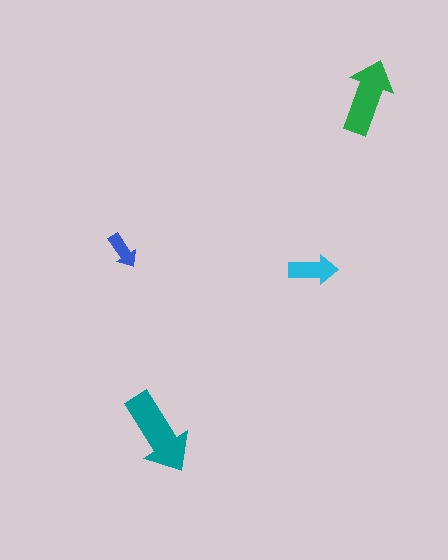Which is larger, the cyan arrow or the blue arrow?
The cyan one.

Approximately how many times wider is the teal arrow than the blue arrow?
About 2.5 times wider.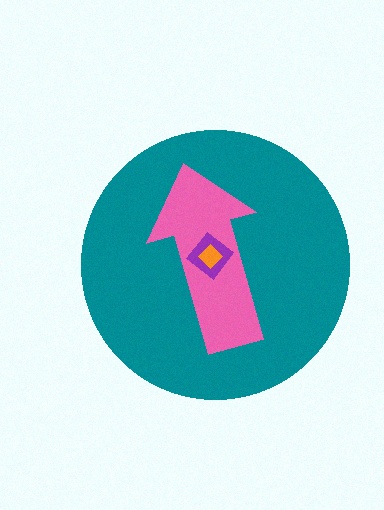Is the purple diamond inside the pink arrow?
Yes.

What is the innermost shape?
The orange diamond.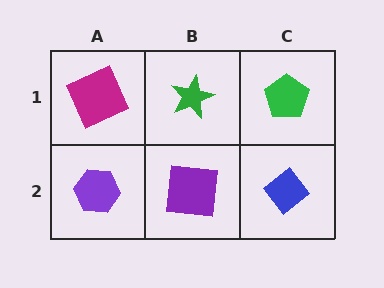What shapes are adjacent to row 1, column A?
A purple hexagon (row 2, column A), a green star (row 1, column B).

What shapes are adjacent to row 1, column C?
A blue diamond (row 2, column C), a green star (row 1, column B).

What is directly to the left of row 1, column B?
A magenta square.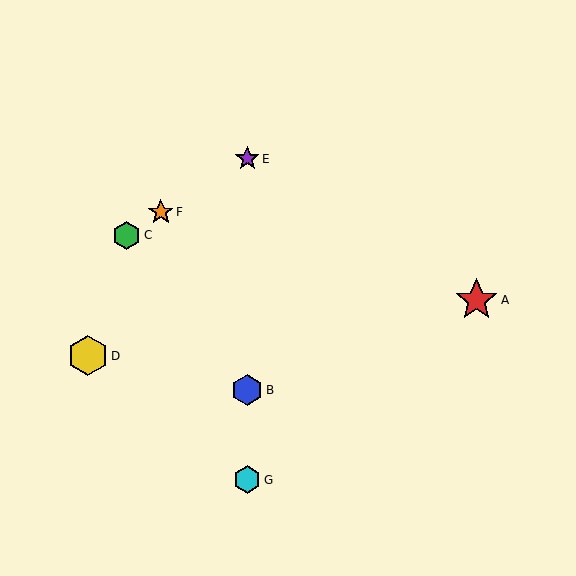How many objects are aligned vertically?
3 objects (B, E, G) are aligned vertically.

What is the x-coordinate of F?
Object F is at x≈161.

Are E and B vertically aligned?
Yes, both are at x≈247.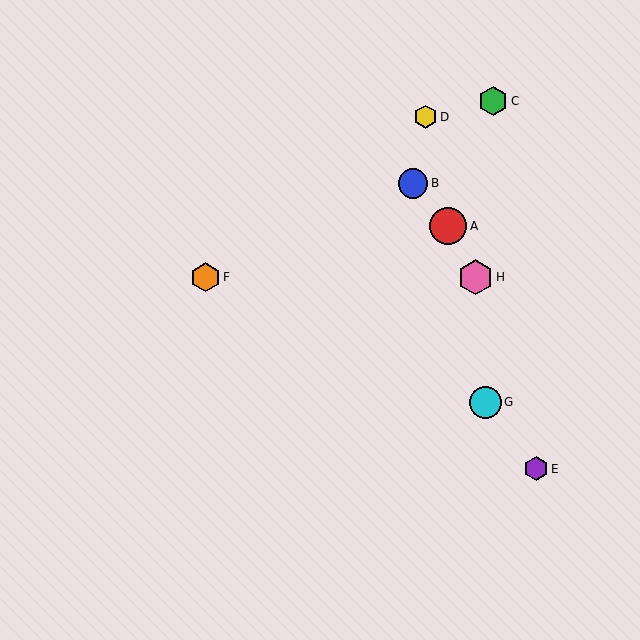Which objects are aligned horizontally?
Objects F, H are aligned horizontally.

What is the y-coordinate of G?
Object G is at y≈402.